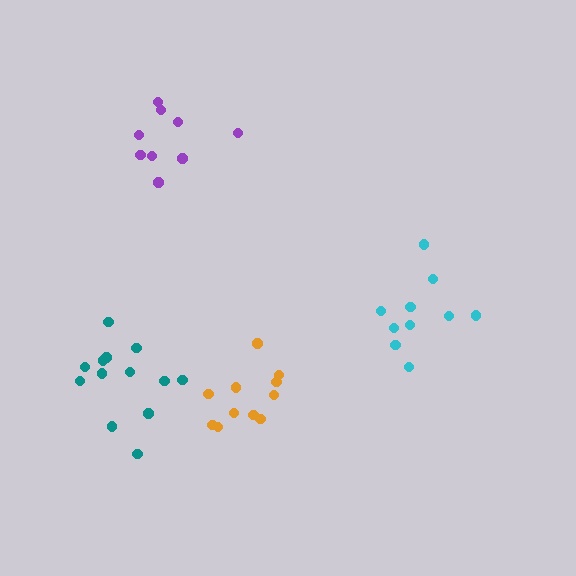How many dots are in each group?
Group 1: 10 dots, Group 2: 13 dots, Group 3: 11 dots, Group 4: 9 dots (43 total).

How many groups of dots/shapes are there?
There are 4 groups.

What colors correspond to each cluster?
The clusters are colored: cyan, teal, orange, purple.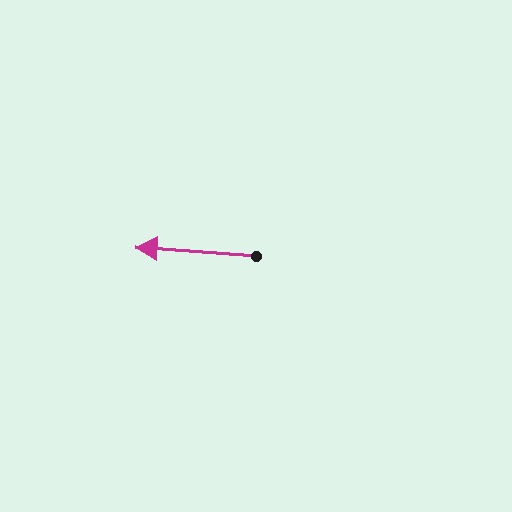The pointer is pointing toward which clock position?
Roughly 9 o'clock.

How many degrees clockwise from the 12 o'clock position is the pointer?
Approximately 274 degrees.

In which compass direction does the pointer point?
West.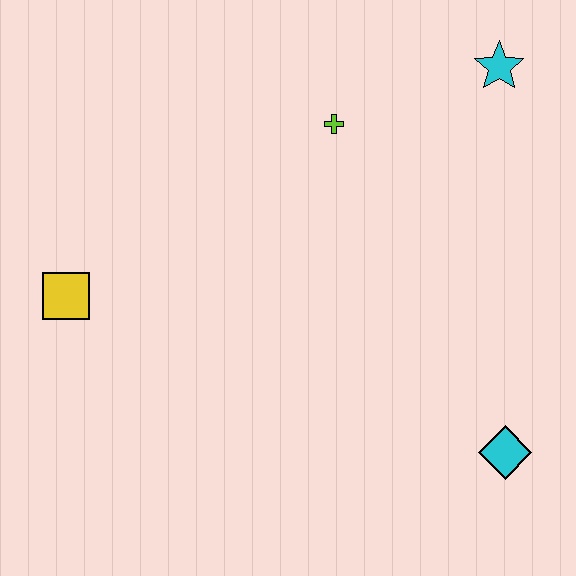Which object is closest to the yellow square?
The lime cross is closest to the yellow square.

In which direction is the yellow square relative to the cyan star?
The yellow square is to the left of the cyan star.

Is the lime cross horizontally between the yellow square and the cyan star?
Yes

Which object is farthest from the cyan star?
The yellow square is farthest from the cyan star.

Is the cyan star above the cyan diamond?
Yes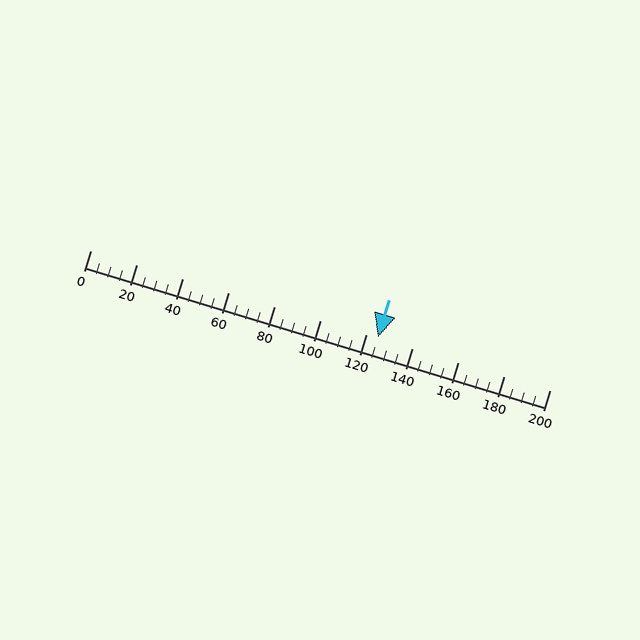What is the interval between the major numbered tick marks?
The major tick marks are spaced 20 units apart.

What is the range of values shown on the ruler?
The ruler shows values from 0 to 200.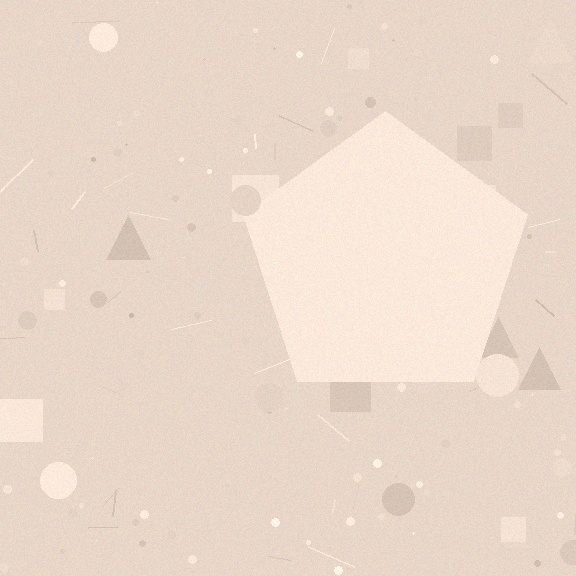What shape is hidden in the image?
A pentagon is hidden in the image.